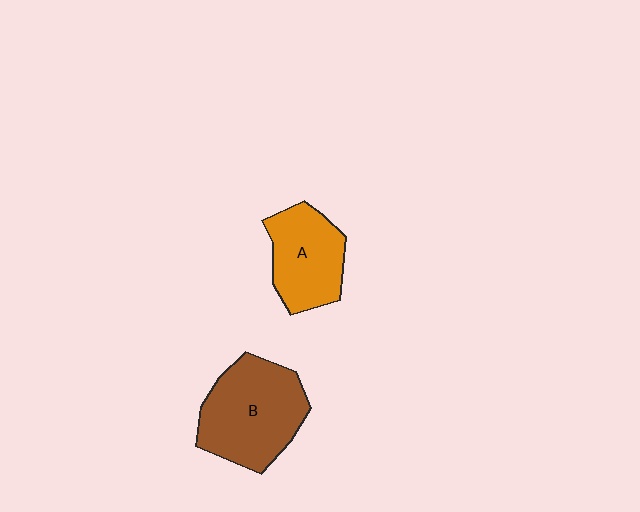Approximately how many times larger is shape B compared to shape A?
Approximately 1.4 times.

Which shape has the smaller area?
Shape A (orange).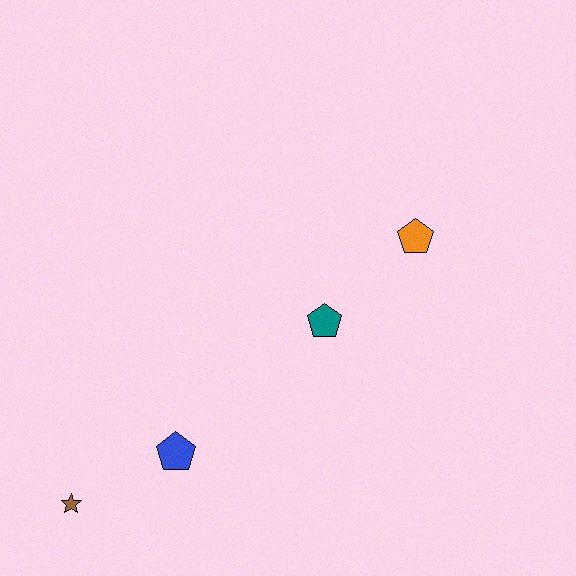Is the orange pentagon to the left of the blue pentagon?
No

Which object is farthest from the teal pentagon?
The brown star is farthest from the teal pentagon.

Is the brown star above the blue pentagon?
No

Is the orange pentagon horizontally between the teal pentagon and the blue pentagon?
No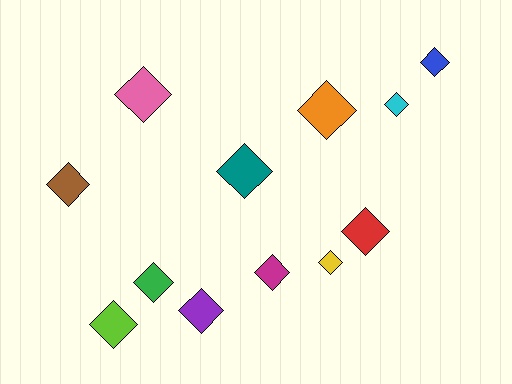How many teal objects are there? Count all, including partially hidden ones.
There is 1 teal object.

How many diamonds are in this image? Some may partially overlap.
There are 12 diamonds.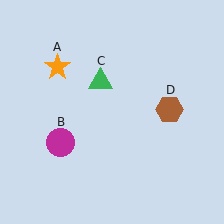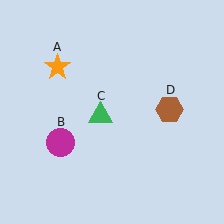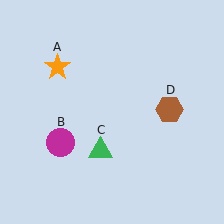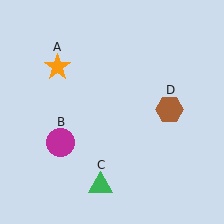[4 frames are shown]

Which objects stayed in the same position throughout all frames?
Orange star (object A) and magenta circle (object B) and brown hexagon (object D) remained stationary.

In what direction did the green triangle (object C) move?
The green triangle (object C) moved down.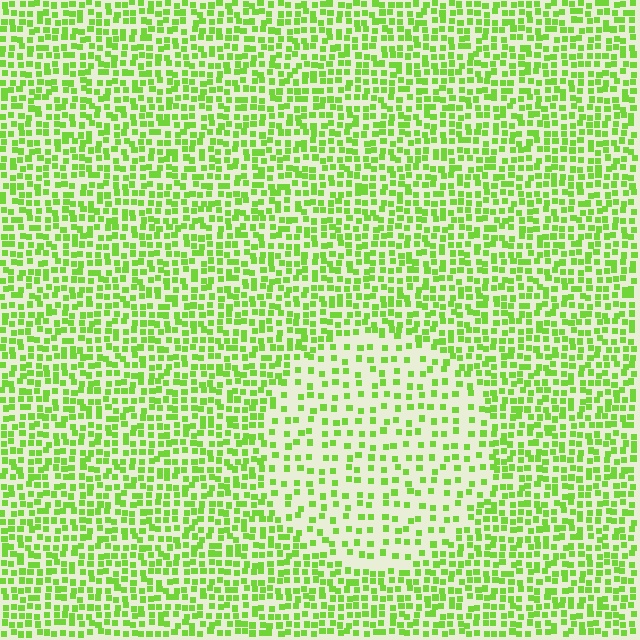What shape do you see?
I see a circle.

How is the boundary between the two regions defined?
The boundary is defined by a change in element density (approximately 2.0x ratio). All elements are the same color, size, and shape.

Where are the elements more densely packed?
The elements are more densely packed outside the circle boundary.